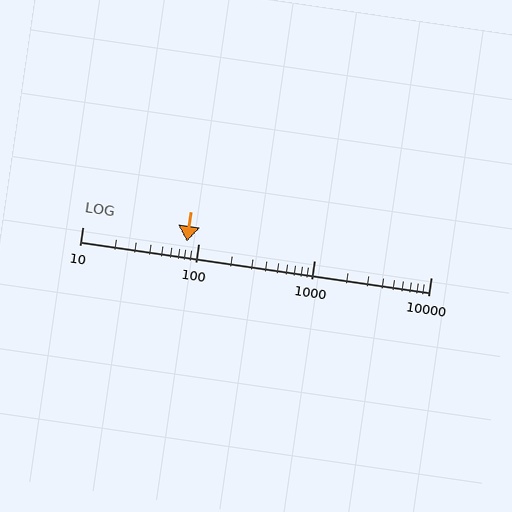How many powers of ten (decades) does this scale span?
The scale spans 3 decades, from 10 to 10000.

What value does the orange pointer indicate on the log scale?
The pointer indicates approximately 79.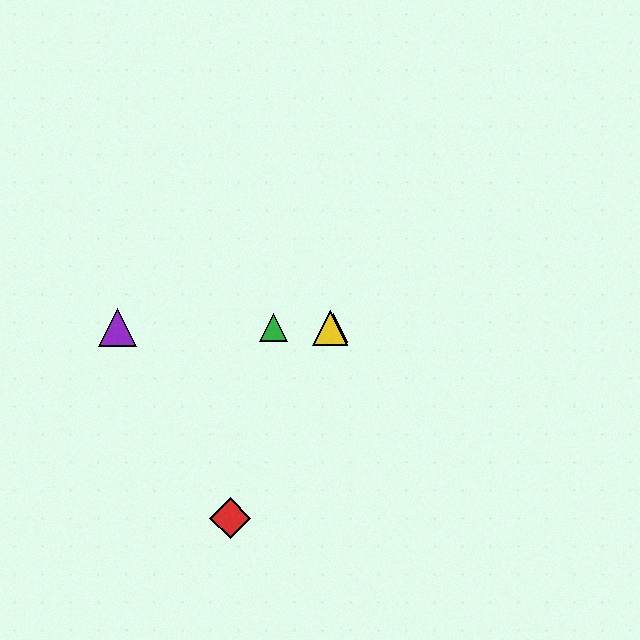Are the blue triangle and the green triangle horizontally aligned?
Yes, both are at y≈328.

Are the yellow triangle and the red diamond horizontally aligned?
No, the yellow triangle is at y≈328 and the red diamond is at y≈518.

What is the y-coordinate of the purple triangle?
The purple triangle is at y≈328.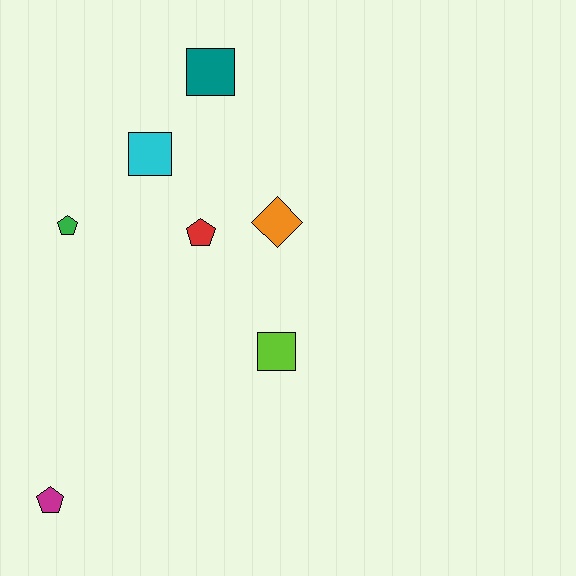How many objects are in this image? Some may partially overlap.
There are 7 objects.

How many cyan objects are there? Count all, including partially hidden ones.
There is 1 cyan object.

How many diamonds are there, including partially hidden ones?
There is 1 diamond.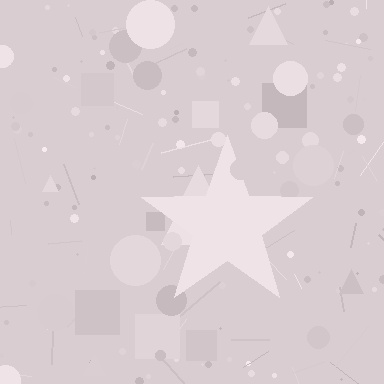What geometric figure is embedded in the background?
A star is embedded in the background.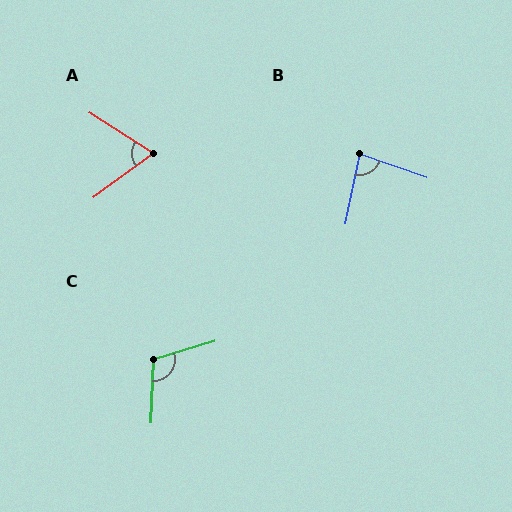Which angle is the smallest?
A, at approximately 69 degrees.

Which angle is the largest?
C, at approximately 109 degrees.